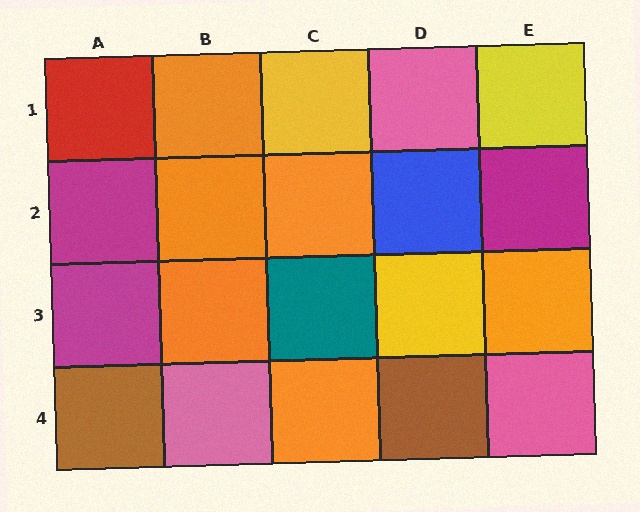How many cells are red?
1 cell is red.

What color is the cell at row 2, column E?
Magenta.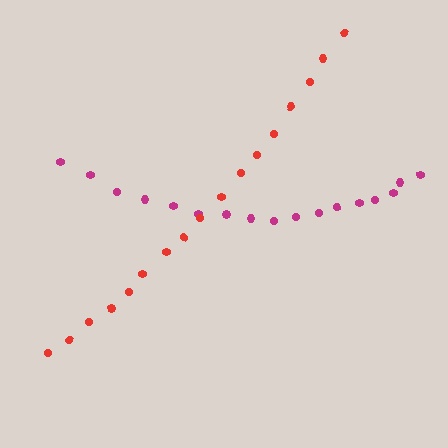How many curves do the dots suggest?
There are 2 distinct paths.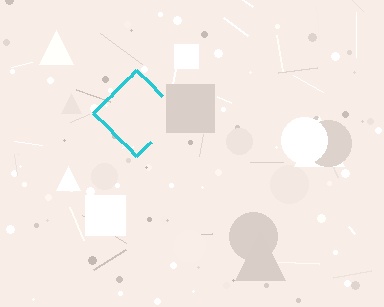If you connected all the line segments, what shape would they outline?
They would outline a diamond.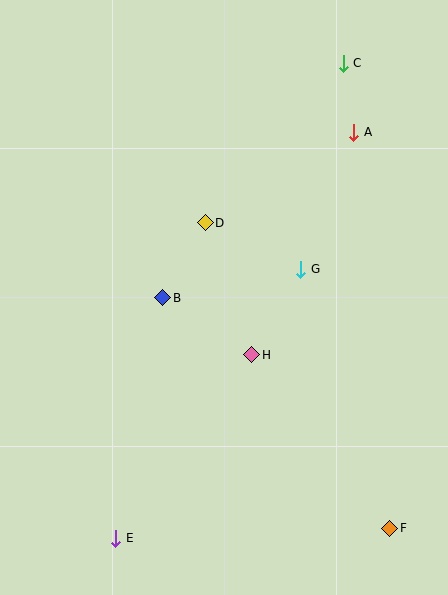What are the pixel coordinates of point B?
Point B is at (163, 298).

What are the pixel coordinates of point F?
Point F is at (390, 528).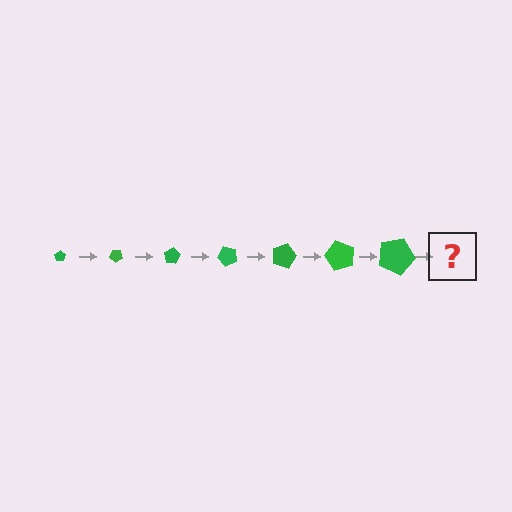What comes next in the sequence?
The next element should be a pentagon, larger than the previous one and rotated 280 degrees from the start.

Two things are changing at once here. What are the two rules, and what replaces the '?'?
The two rules are that the pentagon grows larger each step and it rotates 40 degrees each step. The '?' should be a pentagon, larger than the previous one and rotated 280 degrees from the start.